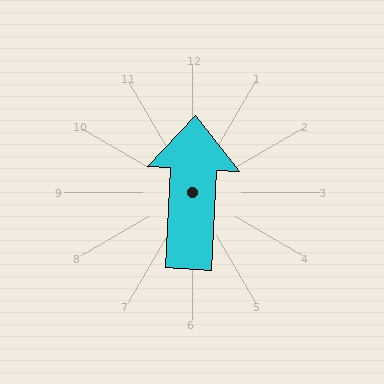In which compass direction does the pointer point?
North.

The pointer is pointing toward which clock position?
Roughly 12 o'clock.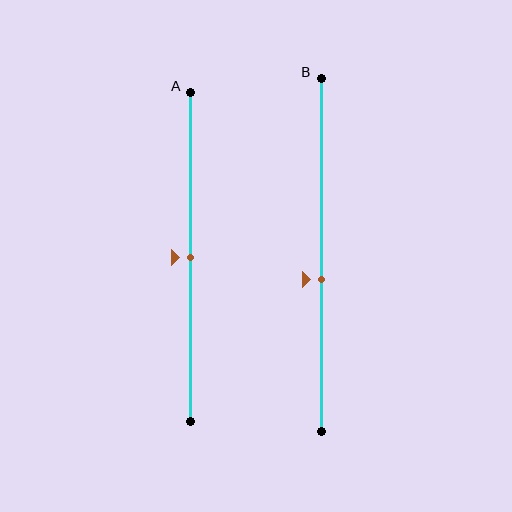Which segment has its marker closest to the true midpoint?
Segment A has its marker closest to the true midpoint.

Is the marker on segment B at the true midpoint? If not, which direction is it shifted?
No, the marker on segment B is shifted downward by about 7% of the segment length.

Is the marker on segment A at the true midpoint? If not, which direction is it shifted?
Yes, the marker on segment A is at the true midpoint.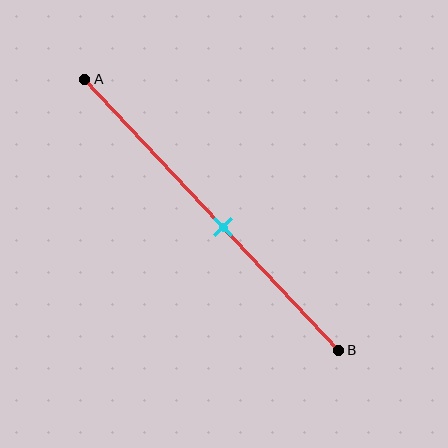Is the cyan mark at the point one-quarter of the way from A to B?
No, the mark is at about 55% from A, not at the 25% one-quarter point.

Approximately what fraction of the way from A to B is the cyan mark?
The cyan mark is approximately 55% of the way from A to B.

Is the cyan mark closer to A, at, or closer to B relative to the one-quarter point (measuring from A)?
The cyan mark is closer to point B than the one-quarter point of segment AB.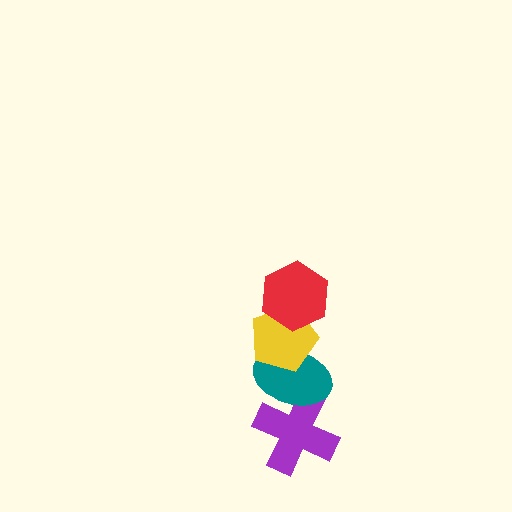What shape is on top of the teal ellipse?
The yellow pentagon is on top of the teal ellipse.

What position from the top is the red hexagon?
The red hexagon is 1st from the top.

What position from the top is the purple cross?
The purple cross is 4th from the top.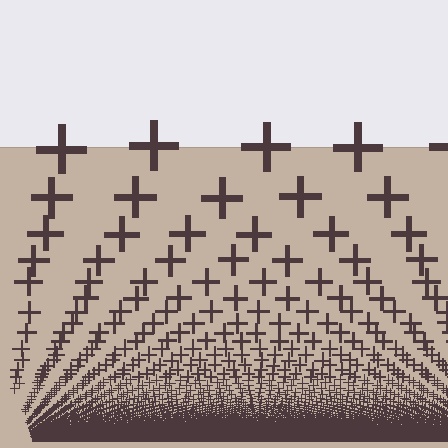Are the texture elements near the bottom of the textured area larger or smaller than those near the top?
Smaller. The gradient is inverted — elements near the bottom are smaller and denser.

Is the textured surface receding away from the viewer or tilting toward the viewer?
The surface appears to tilt toward the viewer. Texture elements get larger and sparser toward the top.